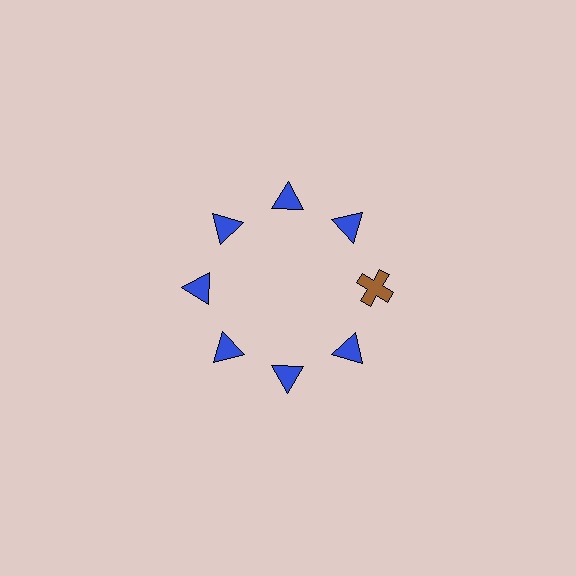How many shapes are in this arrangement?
There are 8 shapes arranged in a ring pattern.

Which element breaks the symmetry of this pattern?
The brown cross at roughly the 3 o'clock position breaks the symmetry. All other shapes are blue triangles.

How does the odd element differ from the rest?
It differs in both color (brown instead of blue) and shape (cross instead of triangle).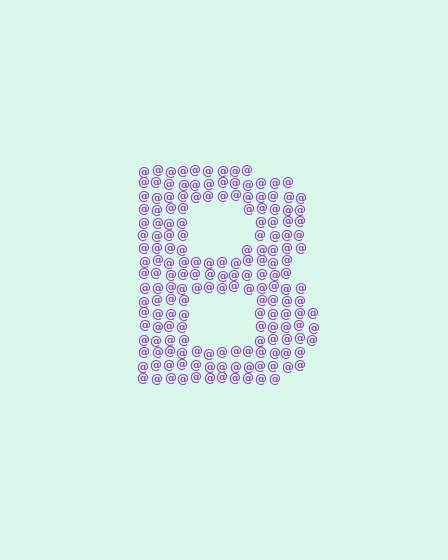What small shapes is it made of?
It is made of small at signs.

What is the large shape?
The large shape is the letter B.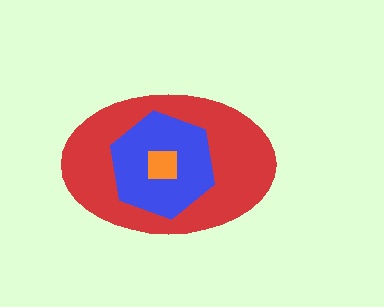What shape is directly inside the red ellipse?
The blue hexagon.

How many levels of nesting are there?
3.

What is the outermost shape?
The red ellipse.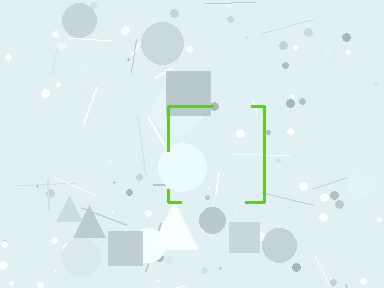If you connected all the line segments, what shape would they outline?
They would outline a square.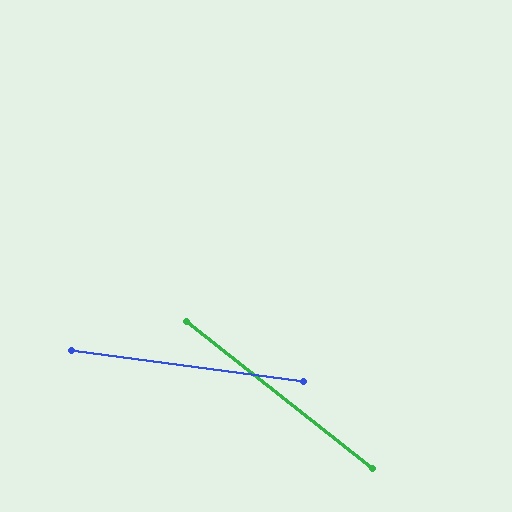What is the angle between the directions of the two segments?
Approximately 30 degrees.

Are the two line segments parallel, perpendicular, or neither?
Neither parallel nor perpendicular — they differ by about 30°.